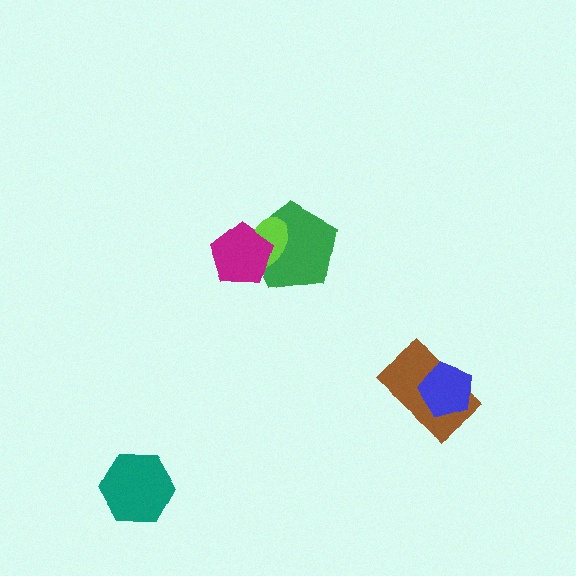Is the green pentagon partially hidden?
Yes, it is partially covered by another shape.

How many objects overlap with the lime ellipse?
2 objects overlap with the lime ellipse.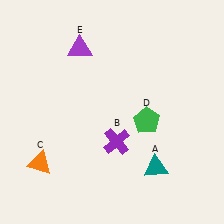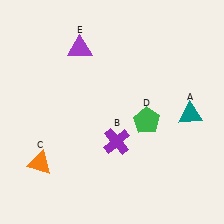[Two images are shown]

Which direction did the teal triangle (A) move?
The teal triangle (A) moved up.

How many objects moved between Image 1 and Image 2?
1 object moved between the two images.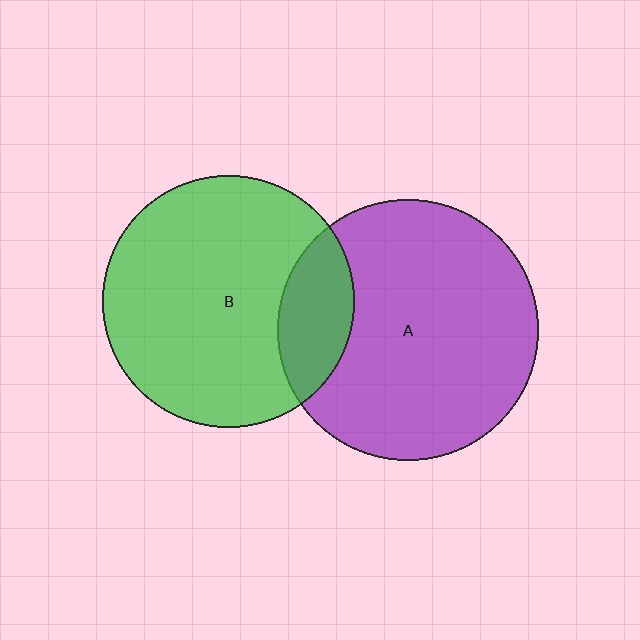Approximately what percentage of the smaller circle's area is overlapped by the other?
Approximately 20%.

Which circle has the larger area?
Circle A (purple).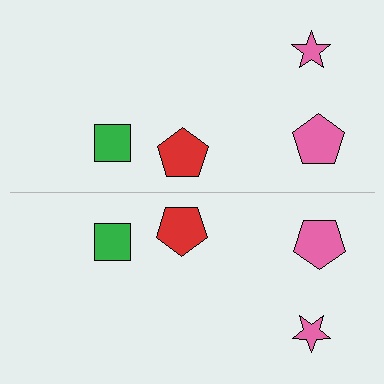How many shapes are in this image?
There are 8 shapes in this image.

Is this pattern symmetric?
Yes, this pattern has bilateral (reflection) symmetry.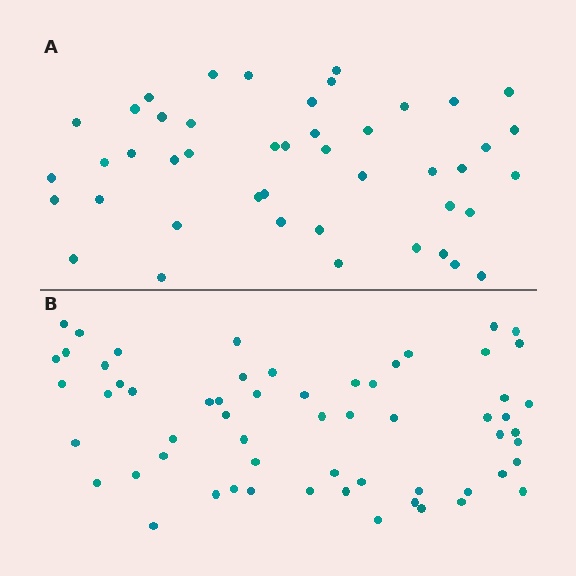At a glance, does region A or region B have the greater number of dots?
Region B (the bottom region) has more dots.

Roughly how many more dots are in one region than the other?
Region B has approximately 15 more dots than region A.